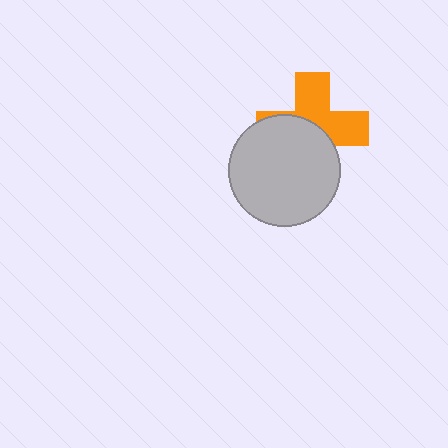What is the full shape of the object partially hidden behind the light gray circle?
The partially hidden object is an orange cross.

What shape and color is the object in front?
The object in front is a light gray circle.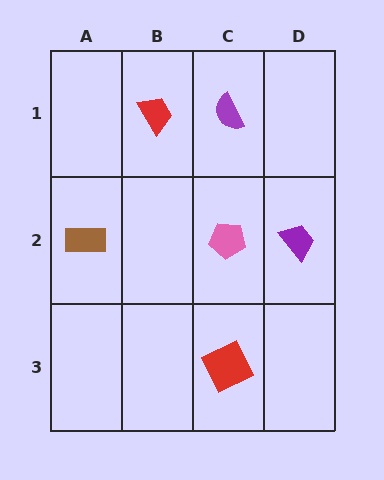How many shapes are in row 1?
2 shapes.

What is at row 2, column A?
A brown rectangle.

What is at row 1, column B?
A red trapezoid.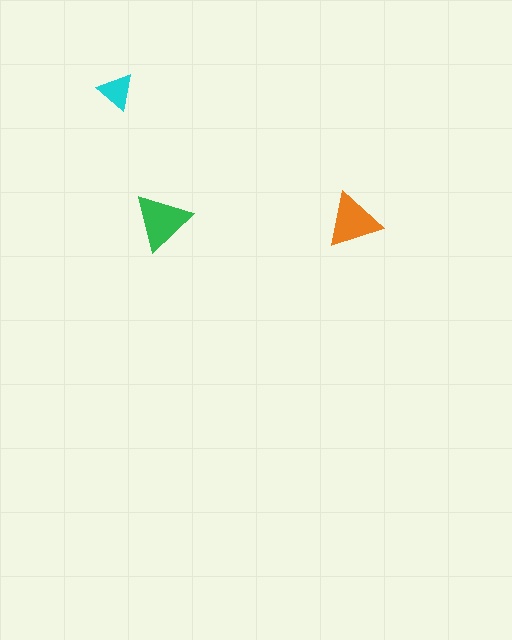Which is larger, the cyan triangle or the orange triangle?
The orange one.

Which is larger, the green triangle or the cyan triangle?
The green one.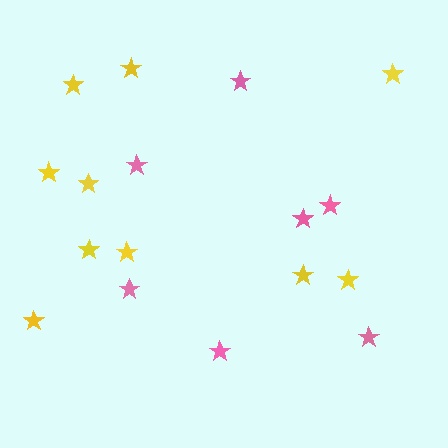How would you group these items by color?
There are 2 groups: one group of yellow stars (10) and one group of pink stars (7).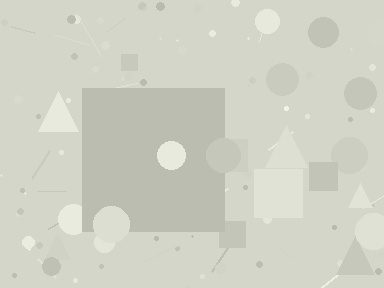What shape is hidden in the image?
A square is hidden in the image.